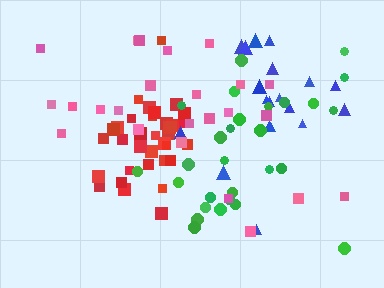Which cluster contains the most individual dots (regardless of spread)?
Red (35).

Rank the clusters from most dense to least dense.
red, green, blue, pink.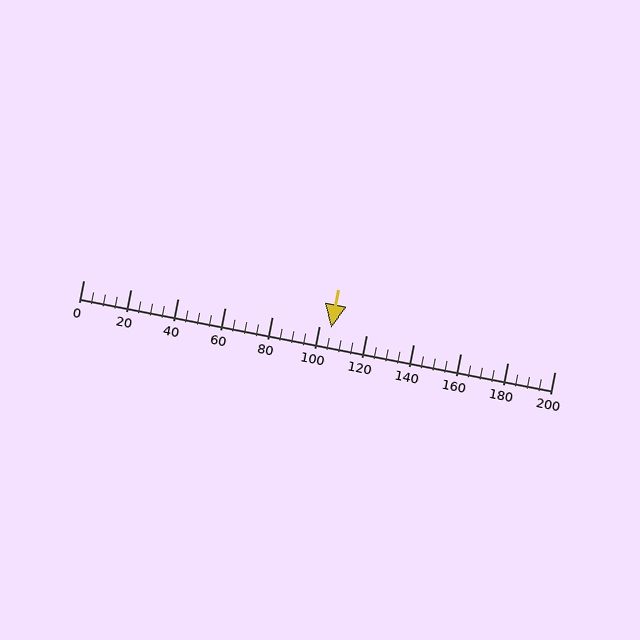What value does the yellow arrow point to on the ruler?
The yellow arrow points to approximately 105.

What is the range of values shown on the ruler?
The ruler shows values from 0 to 200.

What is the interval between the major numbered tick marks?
The major tick marks are spaced 20 units apart.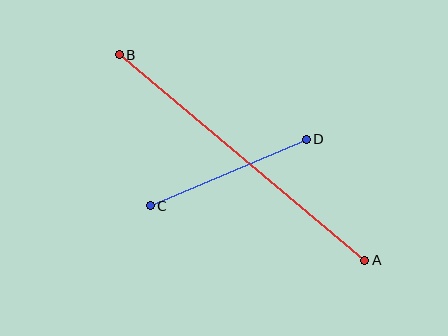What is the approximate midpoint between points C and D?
The midpoint is at approximately (228, 172) pixels.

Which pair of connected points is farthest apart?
Points A and B are farthest apart.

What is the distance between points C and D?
The distance is approximately 170 pixels.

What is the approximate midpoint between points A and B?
The midpoint is at approximately (242, 158) pixels.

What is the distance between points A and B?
The distance is approximately 320 pixels.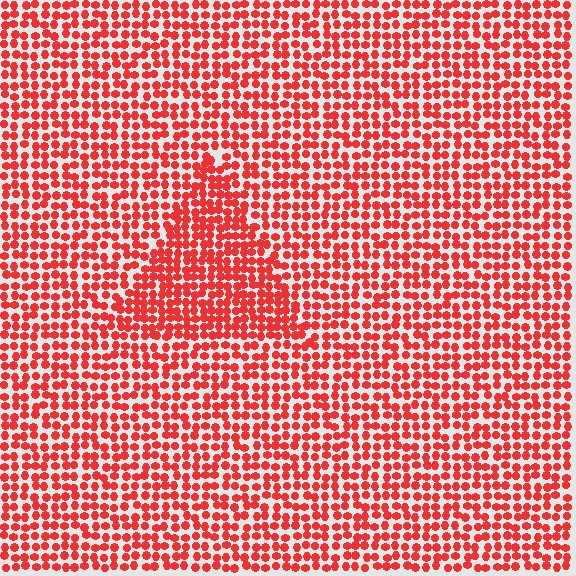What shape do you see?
I see a triangle.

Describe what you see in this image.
The image contains small red elements arranged at two different densities. A triangle-shaped region is visible where the elements are more densely packed than the surrounding area.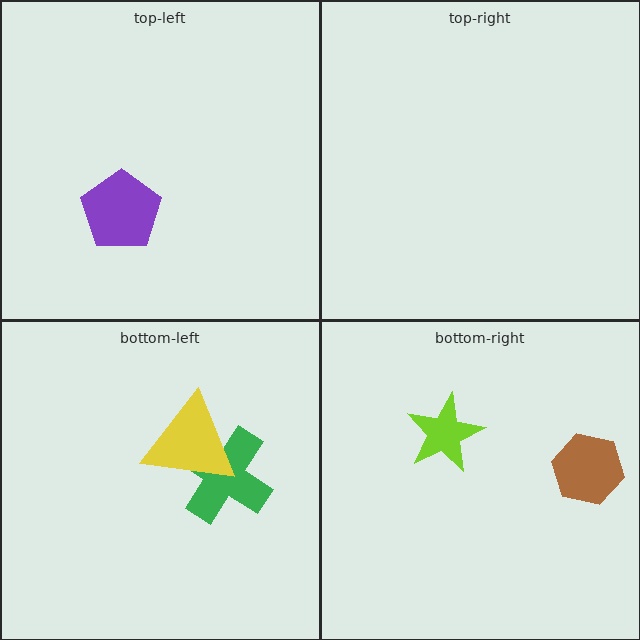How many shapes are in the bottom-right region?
2.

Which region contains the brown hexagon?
The bottom-right region.